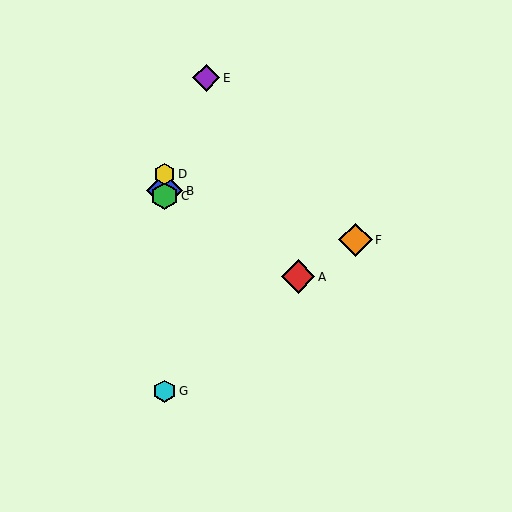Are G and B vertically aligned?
Yes, both are at x≈164.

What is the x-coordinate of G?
Object G is at x≈164.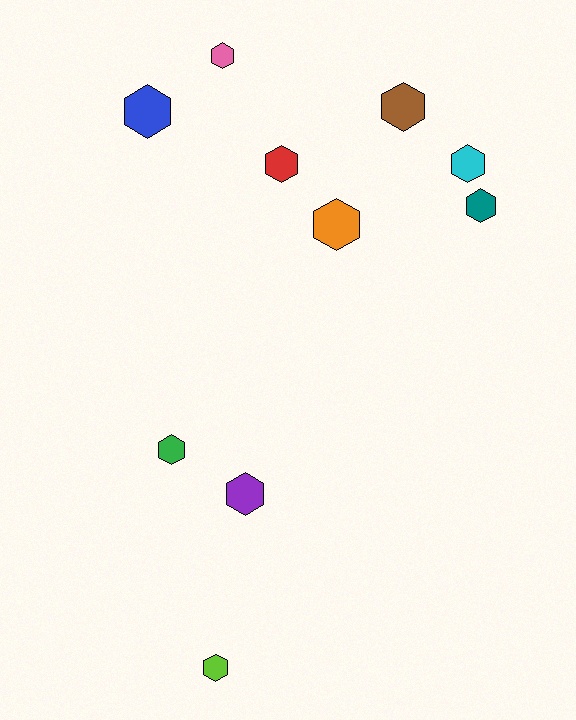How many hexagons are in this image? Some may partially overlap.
There are 10 hexagons.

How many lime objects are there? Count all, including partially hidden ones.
There is 1 lime object.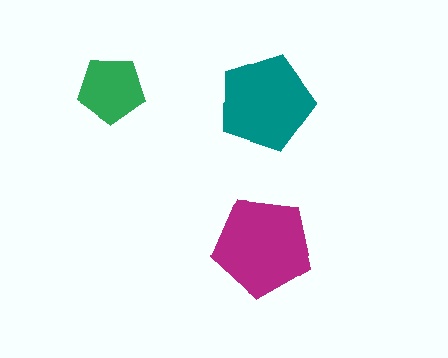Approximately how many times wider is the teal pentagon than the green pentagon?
About 1.5 times wider.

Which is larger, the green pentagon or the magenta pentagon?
The magenta one.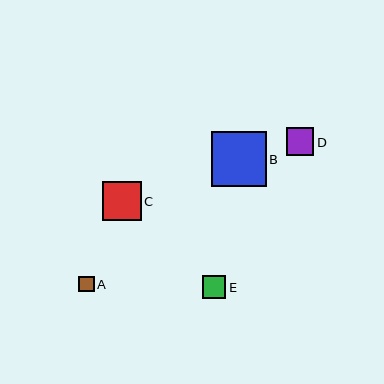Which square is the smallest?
Square A is the smallest with a size of approximately 15 pixels.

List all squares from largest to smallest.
From largest to smallest: B, C, D, E, A.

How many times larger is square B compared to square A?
Square B is approximately 3.6 times the size of square A.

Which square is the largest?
Square B is the largest with a size of approximately 55 pixels.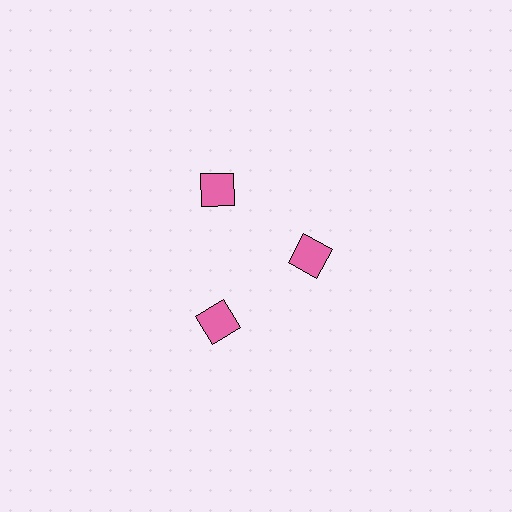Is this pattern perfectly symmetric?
No. The 3 pink squares are arranged in a ring, but one element near the 3 o'clock position is pulled inward toward the center, breaking the 3-fold rotational symmetry.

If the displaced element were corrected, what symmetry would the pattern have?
It would have 3-fold rotational symmetry — the pattern would map onto itself every 120 degrees.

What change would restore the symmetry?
The symmetry would be restored by moving it outward, back onto the ring so that all 3 squares sit at equal angles and equal distance from the center.